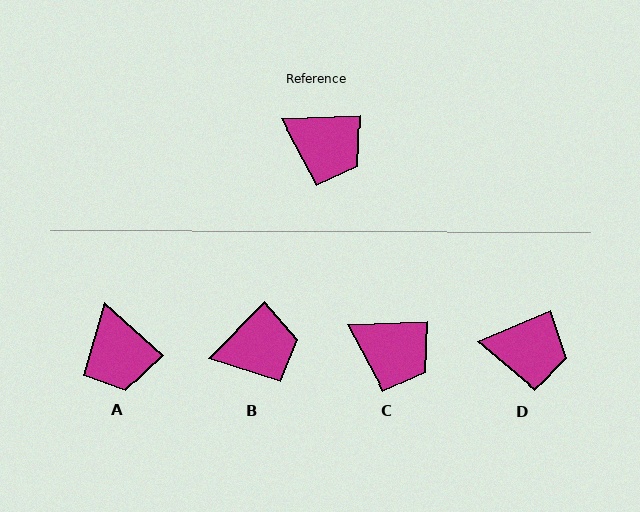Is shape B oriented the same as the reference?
No, it is off by about 43 degrees.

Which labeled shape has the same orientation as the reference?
C.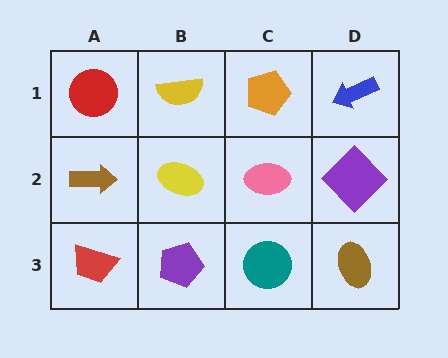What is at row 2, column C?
A pink ellipse.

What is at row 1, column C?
An orange pentagon.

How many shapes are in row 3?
4 shapes.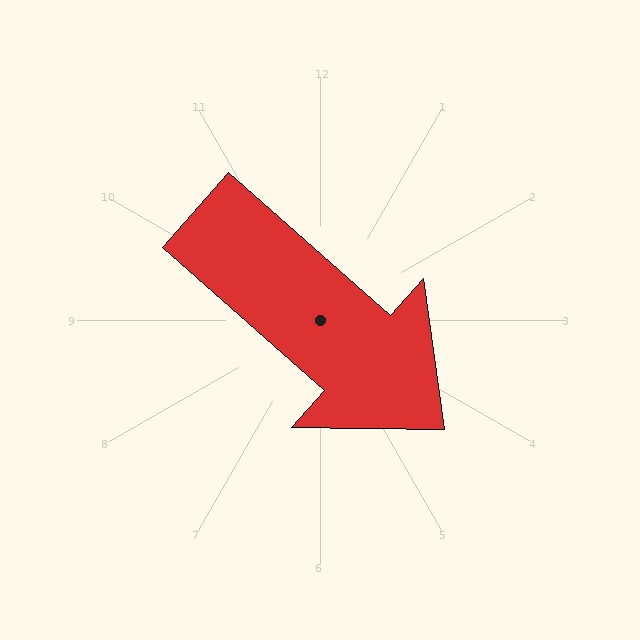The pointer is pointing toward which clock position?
Roughly 4 o'clock.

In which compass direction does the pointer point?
Southeast.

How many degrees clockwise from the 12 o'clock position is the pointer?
Approximately 131 degrees.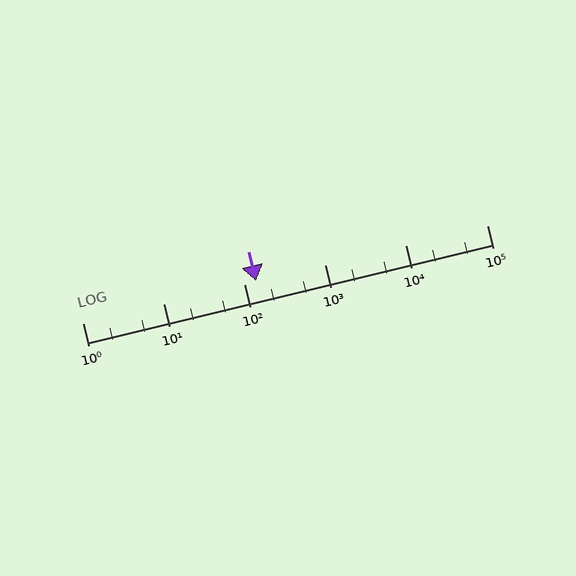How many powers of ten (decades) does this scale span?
The scale spans 5 decades, from 1 to 100000.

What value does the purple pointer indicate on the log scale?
The pointer indicates approximately 140.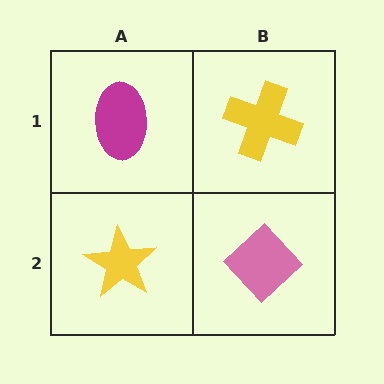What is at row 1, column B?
A yellow cross.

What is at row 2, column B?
A pink diamond.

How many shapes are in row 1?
2 shapes.